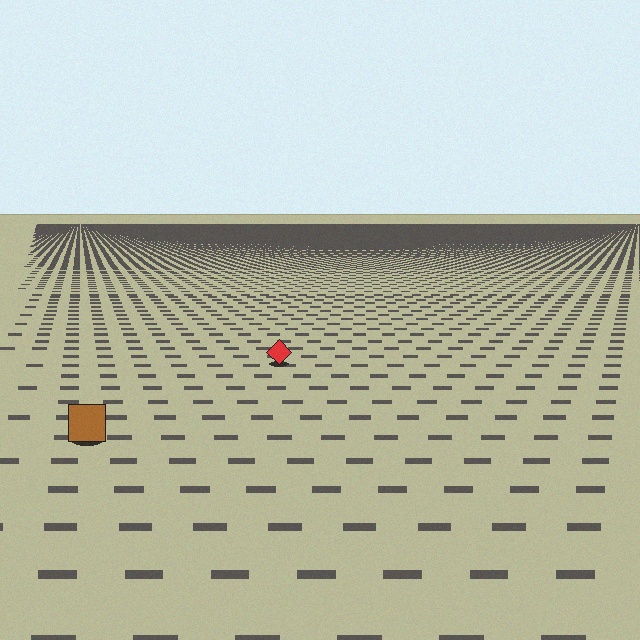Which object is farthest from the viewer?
The red diamond is farthest from the viewer. It appears smaller and the ground texture around it is denser.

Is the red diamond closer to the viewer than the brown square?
No. The brown square is closer — you can tell from the texture gradient: the ground texture is coarser near it.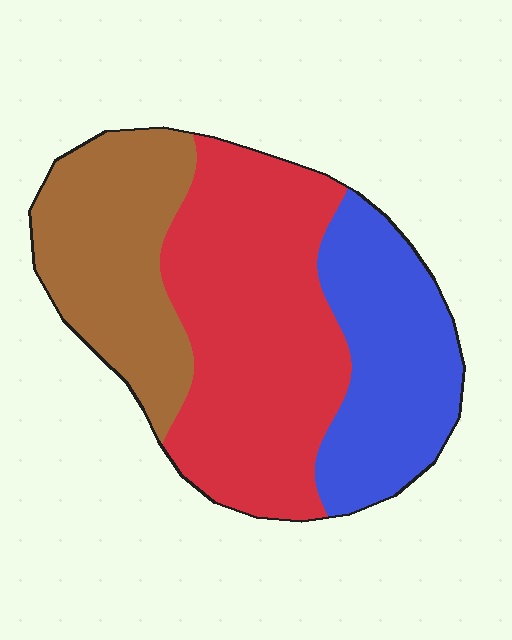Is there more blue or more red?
Red.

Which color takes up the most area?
Red, at roughly 45%.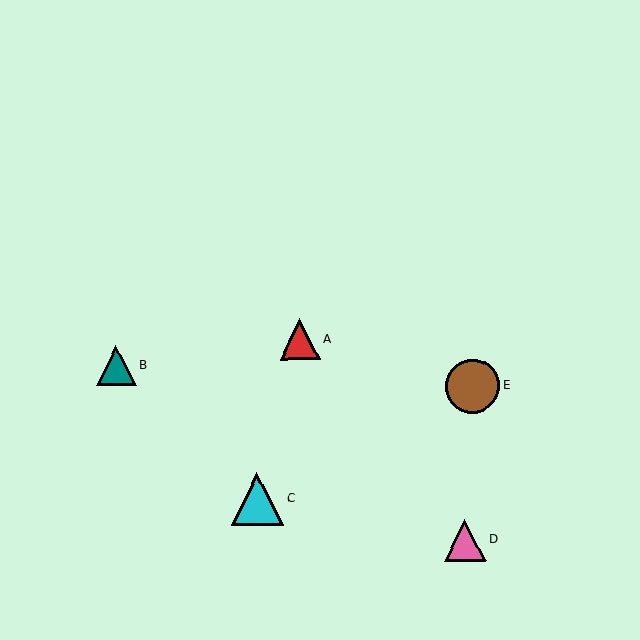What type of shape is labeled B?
Shape B is a teal triangle.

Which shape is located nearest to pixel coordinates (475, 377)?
The brown circle (labeled E) at (473, 386) is nearest to that location.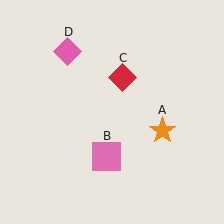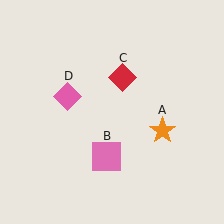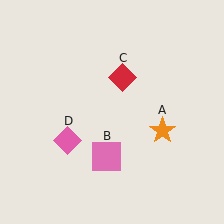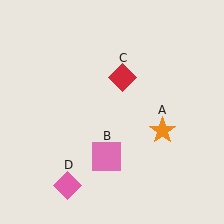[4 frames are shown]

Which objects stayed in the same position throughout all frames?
Orange star (object A) and pink square (object B) and red diamond (object C) remained stationary.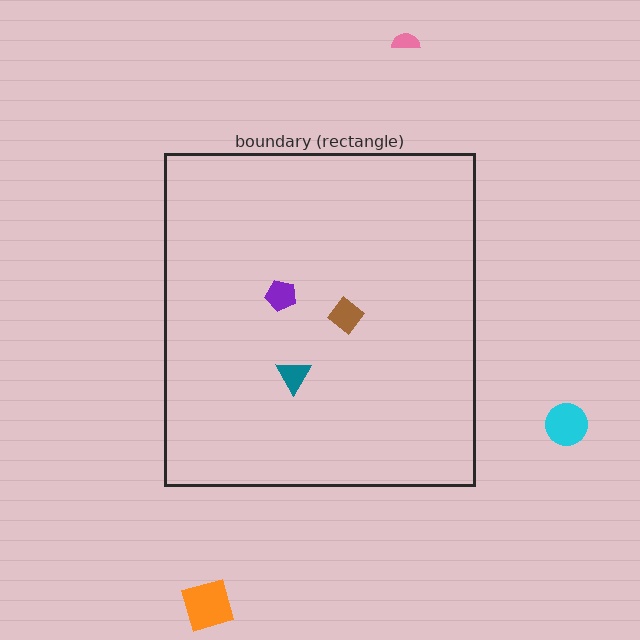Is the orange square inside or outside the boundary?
Outside.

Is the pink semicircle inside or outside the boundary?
Outside.